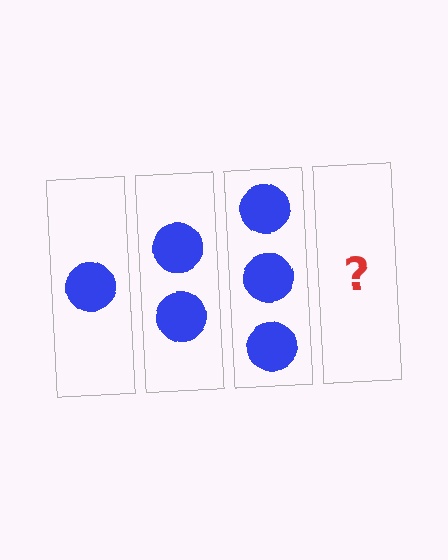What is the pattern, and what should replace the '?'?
The pattern is that each step adds one more circle. The '?' should be 4 circles.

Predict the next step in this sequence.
The next step is 4 circles.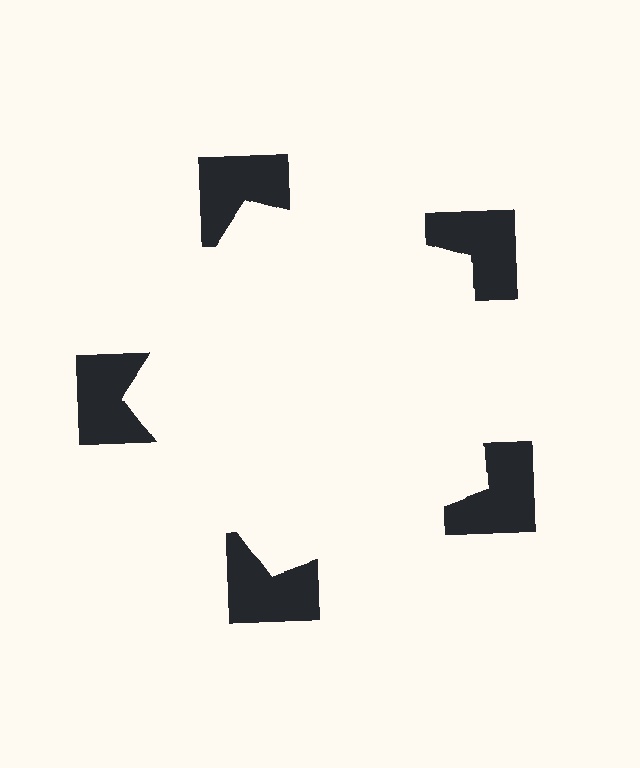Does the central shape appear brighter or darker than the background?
It typically appears slightly brighter than the background, even though no actual brightness change is drawn.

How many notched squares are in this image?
There are 5 — one at each vertex of the illusory pentagon.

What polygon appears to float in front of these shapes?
An illusory pentagon — its edges are inferred from the aligned wedge cuts in the notched squares, not physically drawn.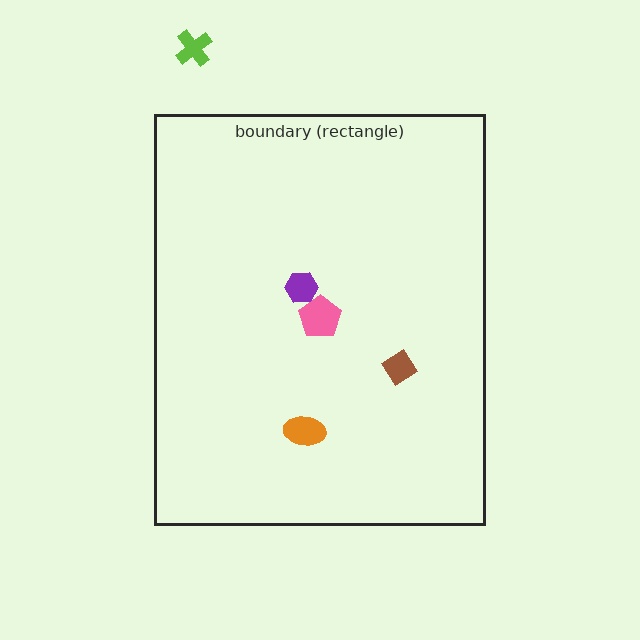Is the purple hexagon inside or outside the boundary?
Inside.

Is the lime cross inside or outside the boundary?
Outside.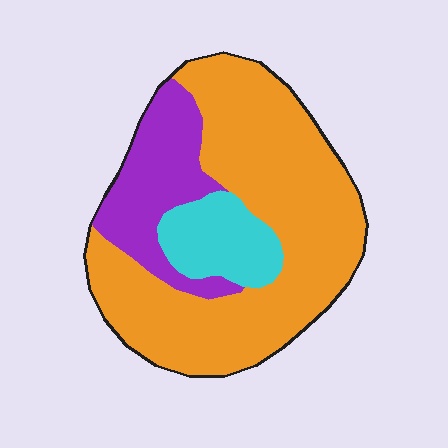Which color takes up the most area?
Orange, at roughly 65%.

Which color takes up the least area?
Cyan, at roughly 15%.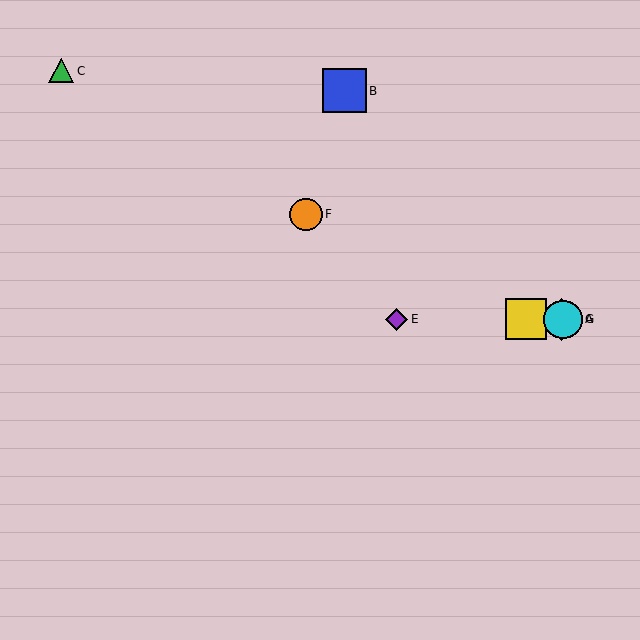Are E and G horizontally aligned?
Yes, both are at y≈319.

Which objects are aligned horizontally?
Objects A, D, E, G are aligned horizontally.